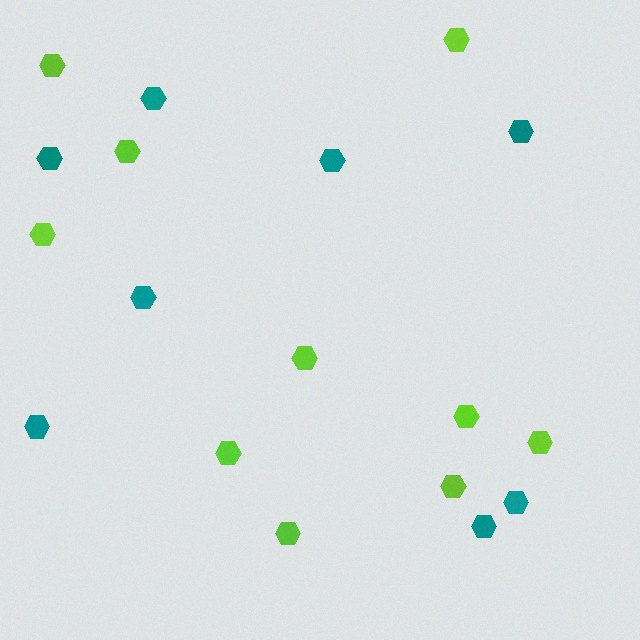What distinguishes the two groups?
There are 2 groups: one group of lime hexagons (10) and one group of teal hexagons (8).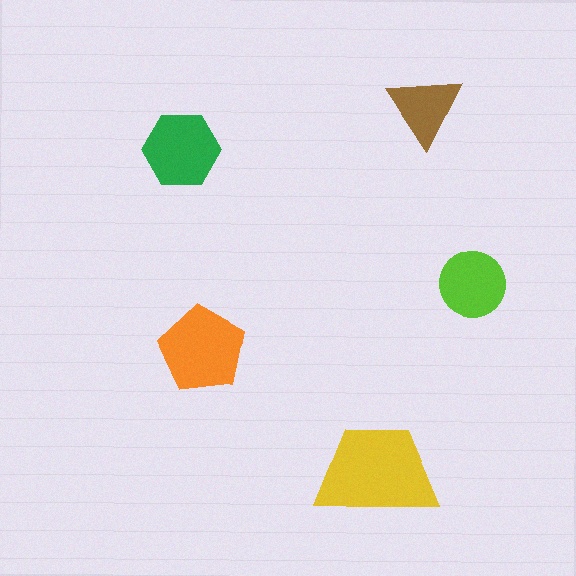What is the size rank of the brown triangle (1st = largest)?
5th.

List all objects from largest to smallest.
The yellow trapezoid, the orange pentagon, the green hexagon, the lime circle, the brown triangle.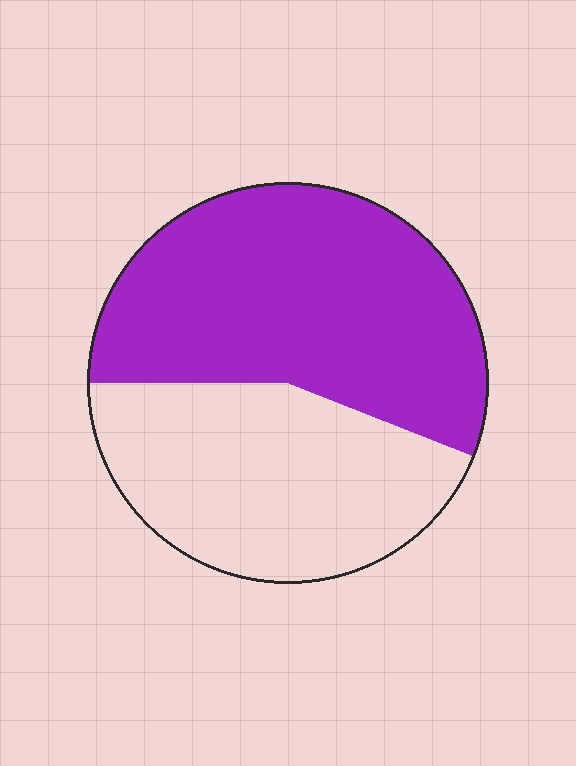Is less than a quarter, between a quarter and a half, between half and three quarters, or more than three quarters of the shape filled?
Between half and three quarters.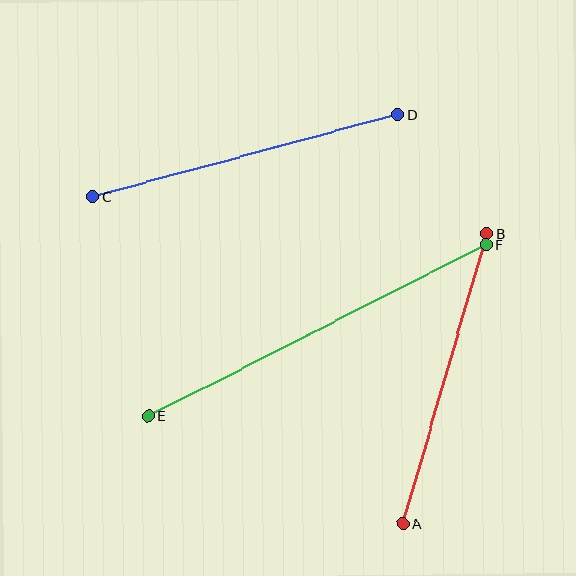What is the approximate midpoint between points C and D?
The midpoint is at approximately (245, 156) pixels.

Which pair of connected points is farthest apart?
Points E and F are farthest apart.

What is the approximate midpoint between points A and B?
The midpoint is at approximately (445, 378) pixels.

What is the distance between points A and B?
The distance is approximately 302 pixels.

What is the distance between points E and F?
The distance is approximately 378 pixels.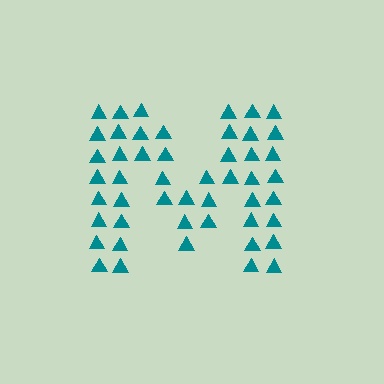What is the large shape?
The large shape is the letter M.